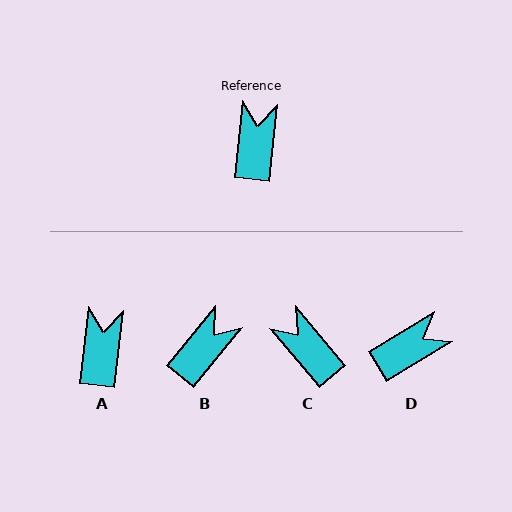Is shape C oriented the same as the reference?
No, it is off by about 46 degrees.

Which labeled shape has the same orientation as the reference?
A.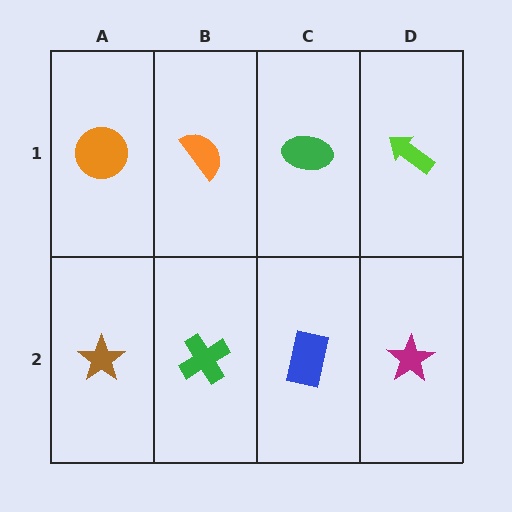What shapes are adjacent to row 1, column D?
A magenta star (row 2, column D), a green ellipse (row 1, column C).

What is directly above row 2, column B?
An orange semicircle.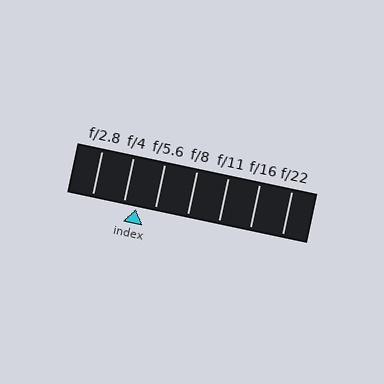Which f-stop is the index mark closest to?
The index mark is closest to f/4.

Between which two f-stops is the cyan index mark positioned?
The index mark is between f/4 and f/5.6.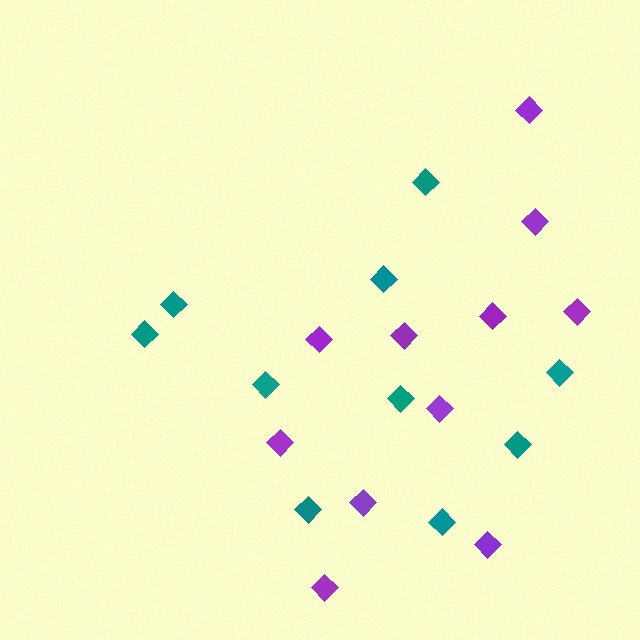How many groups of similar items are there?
There are 2 groups: one group of teal diamonds (10) and one group of purple diamonds (11).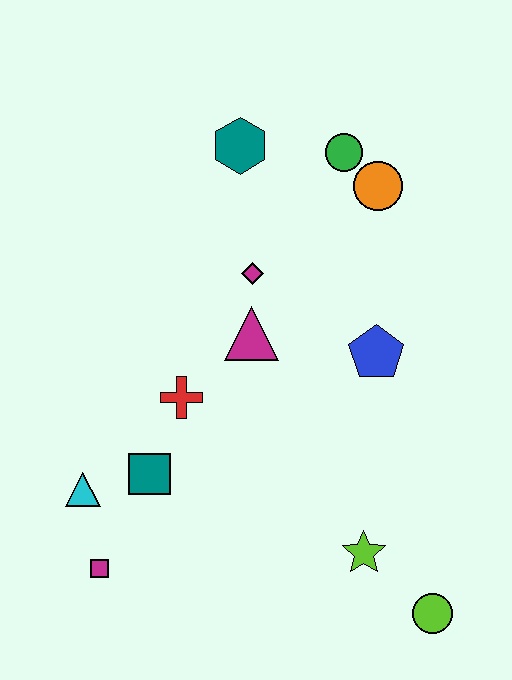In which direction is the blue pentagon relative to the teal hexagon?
The blue pentagon is below the teal hexagon.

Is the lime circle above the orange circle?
No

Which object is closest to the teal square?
The cyan triangle is closest to the teal square.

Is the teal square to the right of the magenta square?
Yes